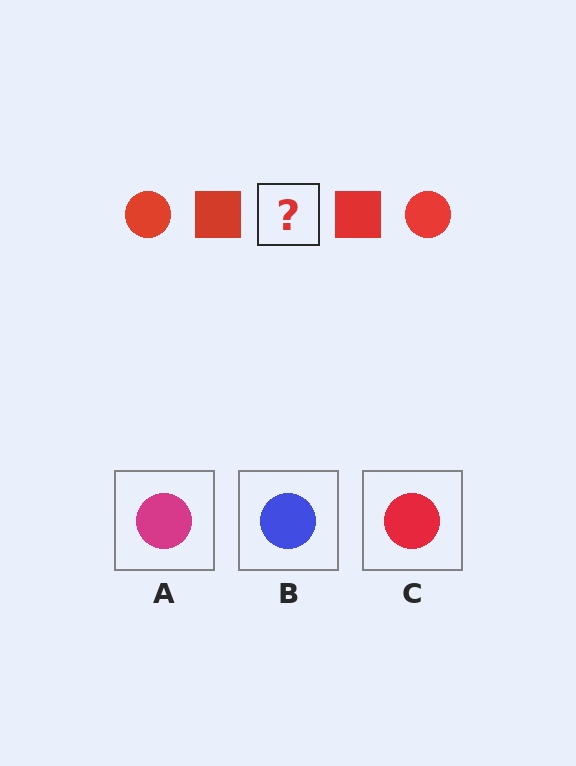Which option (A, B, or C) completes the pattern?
C.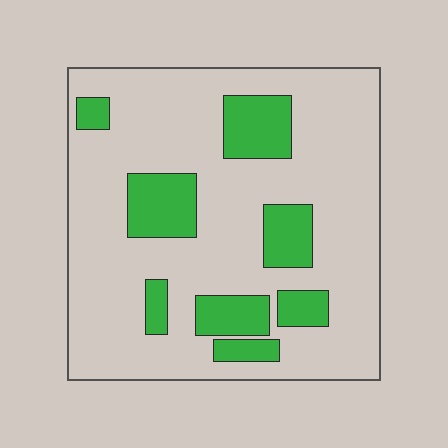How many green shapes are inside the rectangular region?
8.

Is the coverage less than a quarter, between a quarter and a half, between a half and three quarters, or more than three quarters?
Less than a quarter.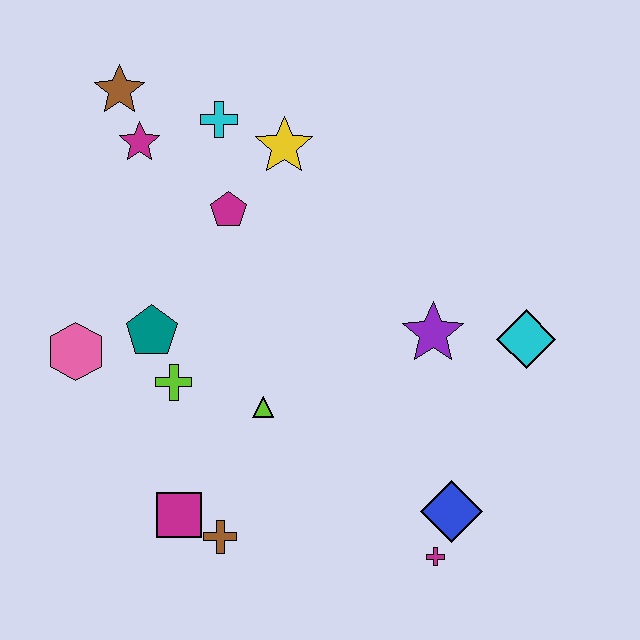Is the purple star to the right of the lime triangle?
Yes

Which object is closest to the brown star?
The magenta star is closest to the brown star.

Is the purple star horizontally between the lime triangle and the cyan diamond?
Yes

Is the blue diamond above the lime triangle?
No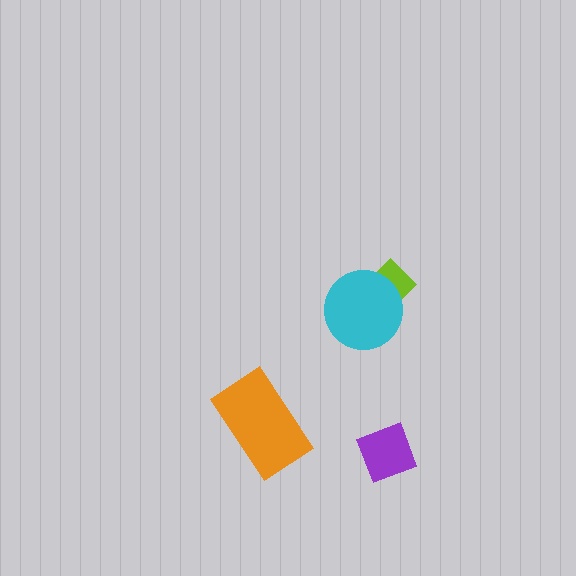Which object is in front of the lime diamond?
The cyan circle is in front of the lime diamond.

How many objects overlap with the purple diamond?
0 objects overlap with the purple diamond.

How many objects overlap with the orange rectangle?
0 objects overlap with the orange rectangle.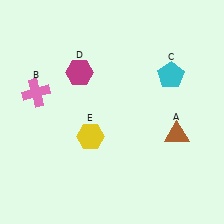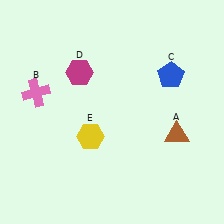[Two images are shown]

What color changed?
The pentagon (C) changed from cyan in Image 1 to blue in Image 2.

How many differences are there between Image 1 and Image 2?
There is 1 difference between the two images.